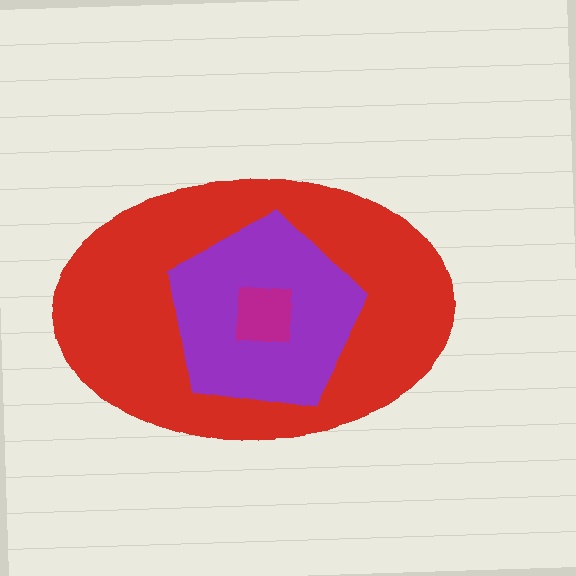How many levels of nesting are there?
3.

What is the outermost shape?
The red ellipse.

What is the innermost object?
The magenta square.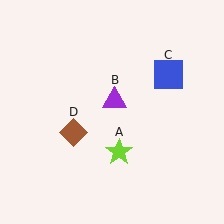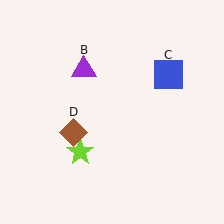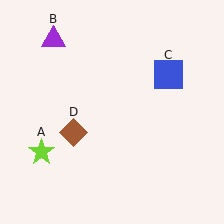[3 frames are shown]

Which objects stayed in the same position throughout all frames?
Blue square (object C) and brown diamond (object D) remained stationary.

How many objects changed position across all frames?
2 objects changed position: lime star (object A), purple triangle (object B).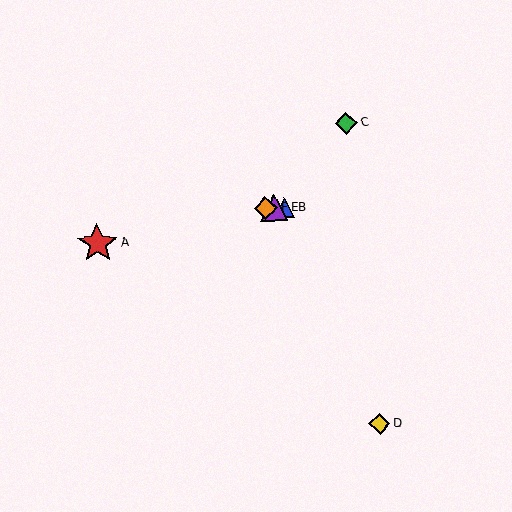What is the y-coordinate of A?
Object A is at y≈243.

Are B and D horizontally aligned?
No, B is at y≈207 and D is at y≈423.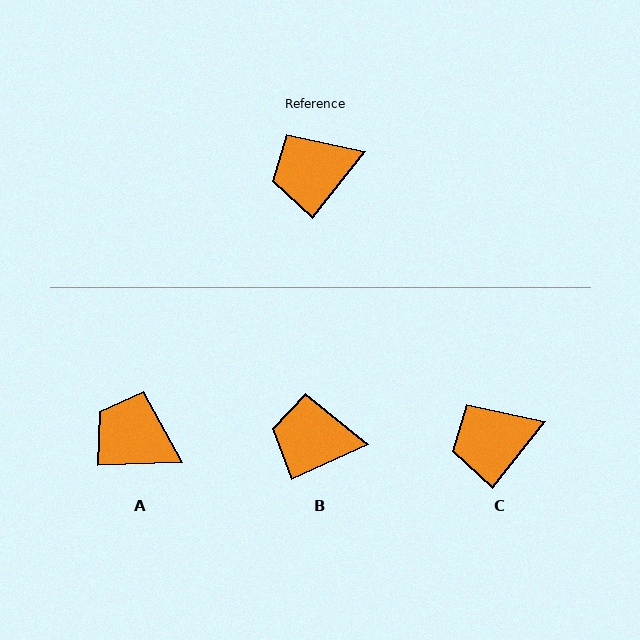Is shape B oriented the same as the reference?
No, it is off by about 27 degrees.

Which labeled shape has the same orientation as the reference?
C.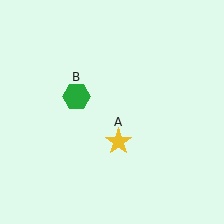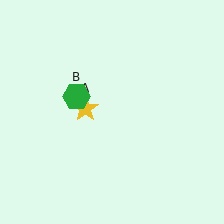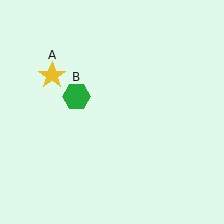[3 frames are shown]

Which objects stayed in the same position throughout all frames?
Green hexagon (object B) remained stationary.